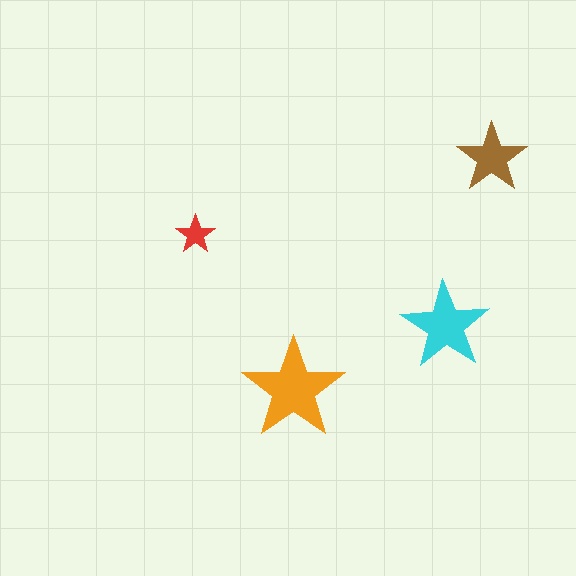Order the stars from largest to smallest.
the orange one, the cyan one, the brown one, the red one.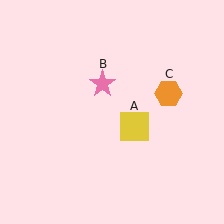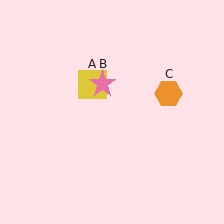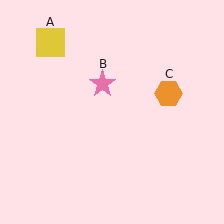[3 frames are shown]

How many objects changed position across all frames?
1 object changed position: yellow square (object A).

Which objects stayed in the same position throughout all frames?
Pink star (object B) and orange hexagon (object C) remained stationary.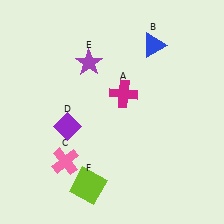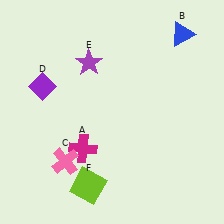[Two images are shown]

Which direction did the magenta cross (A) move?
The magenta cross (A) moved down.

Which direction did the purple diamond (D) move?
The purple diamond (D) moved up.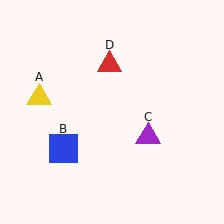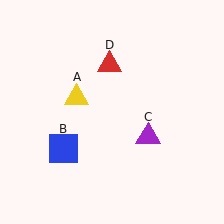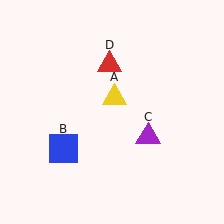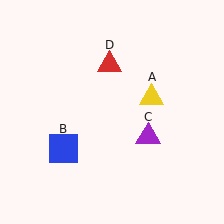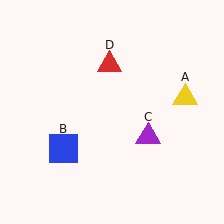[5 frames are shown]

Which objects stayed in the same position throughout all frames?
Blue square (object B) and purple triangle (object C) and red triangle (object D) remained stationary.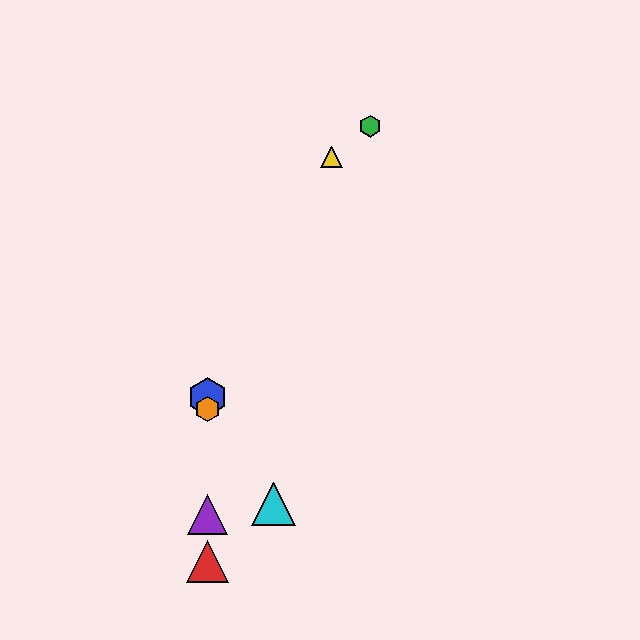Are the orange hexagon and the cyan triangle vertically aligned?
No, the orange hexagon is at x≈208 and the cyan triangle is at x≈273.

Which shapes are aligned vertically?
The red triangle, the blue hexagon, the purple triangle, the orange hexagon are aligned vertically.